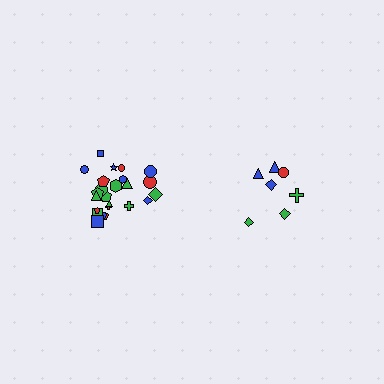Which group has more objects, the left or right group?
The left group.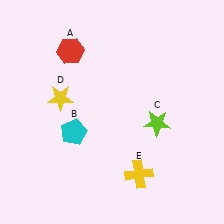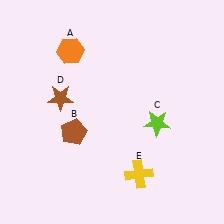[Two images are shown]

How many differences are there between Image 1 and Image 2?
There are 3 differences between the two images.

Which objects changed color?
A changed from red to orange. B changed from cyan to brown. D changed from yellow to brown.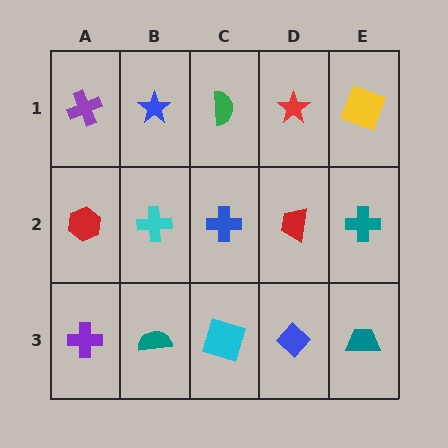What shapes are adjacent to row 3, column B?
A cyan cross (row 2, column B), a purple cross (row 3, column A), a cyan square (row 3, column C).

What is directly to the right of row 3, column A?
A teal semicircle.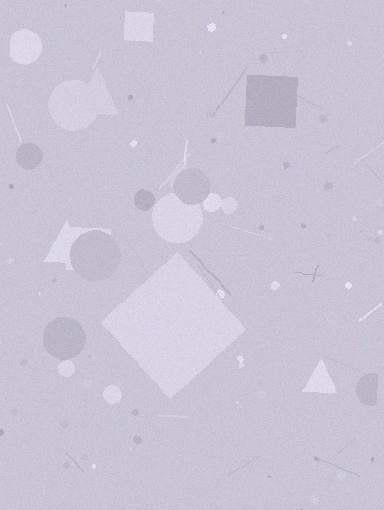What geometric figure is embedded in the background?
A diamond is embedded in the background.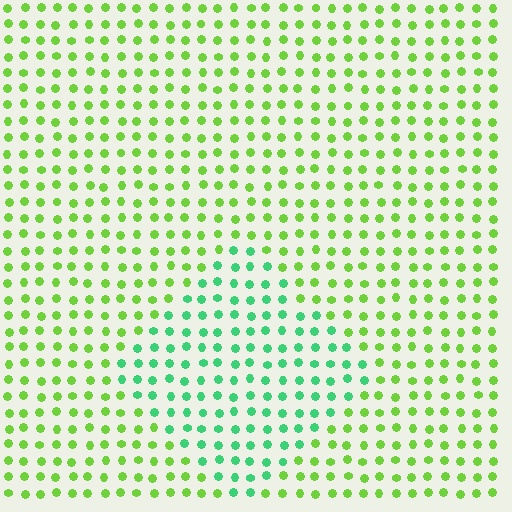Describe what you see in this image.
The image is filled with small lime elements in a uniform arrangement. A diamond-shaped region is visible where the elements are tinted to a slightly different hue, forming a subtle color boundary.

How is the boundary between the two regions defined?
The boundary is defined purely by a slight shift in hue (about 44 degrees). Spacing, size, and orientation are identical on both sides.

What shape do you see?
I see a diamond.